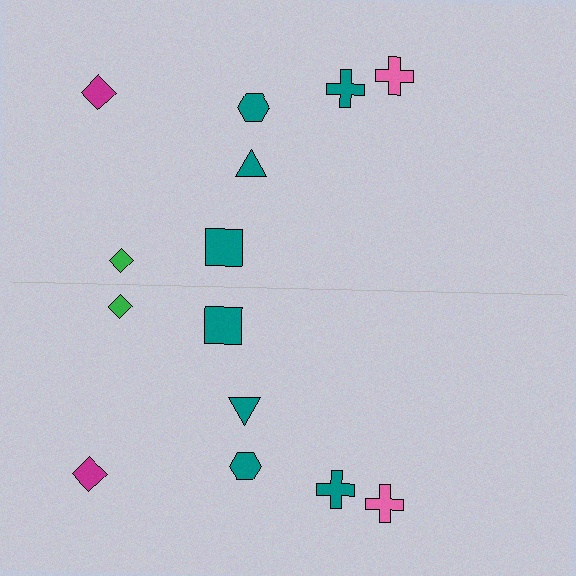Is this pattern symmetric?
Yes, this pattern has bilateral (reflection) symmetry.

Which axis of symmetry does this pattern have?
The pattern has a horizontal axis of symmetry running through the center of the image.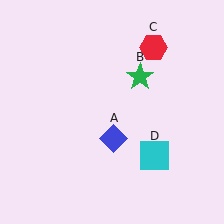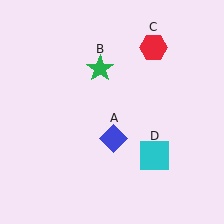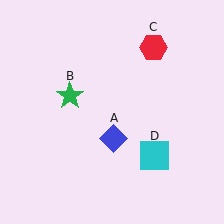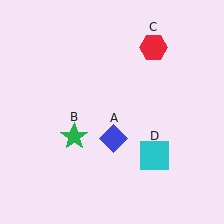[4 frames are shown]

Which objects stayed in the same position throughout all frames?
Blue diamond (object A) and red hexagon (object C) and cyan square (object D) remained stationary.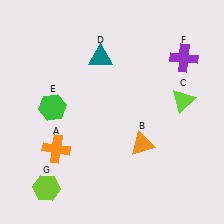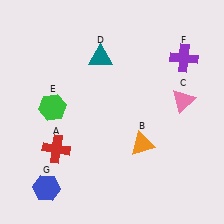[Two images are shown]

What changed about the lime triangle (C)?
In Image 1, C is lime. In Image 2, it changed to pink.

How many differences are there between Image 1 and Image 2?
There are 3 differences between the two images.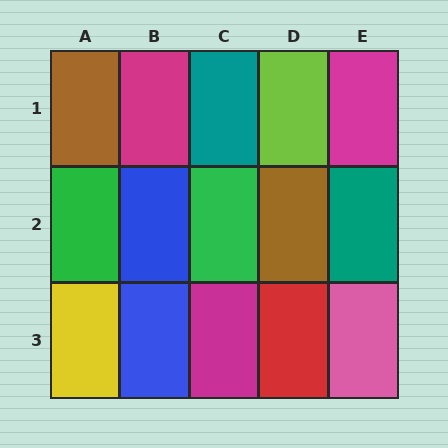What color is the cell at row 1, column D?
Lime.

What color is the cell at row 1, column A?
Brown.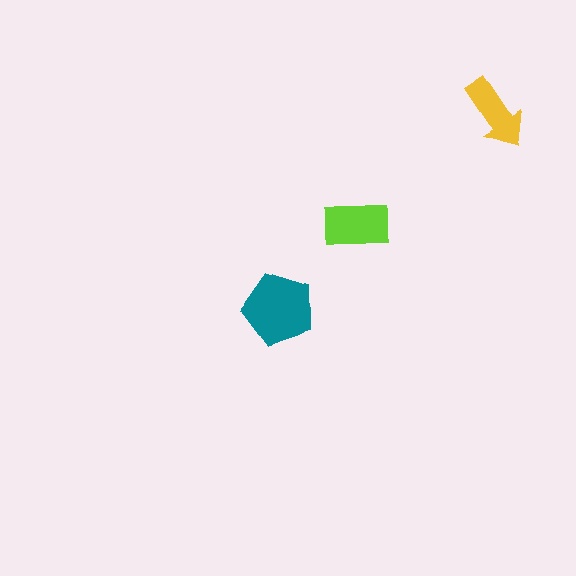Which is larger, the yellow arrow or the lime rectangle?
The lime rectangle.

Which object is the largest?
The teal pentagon.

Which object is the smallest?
The yellow arrow.